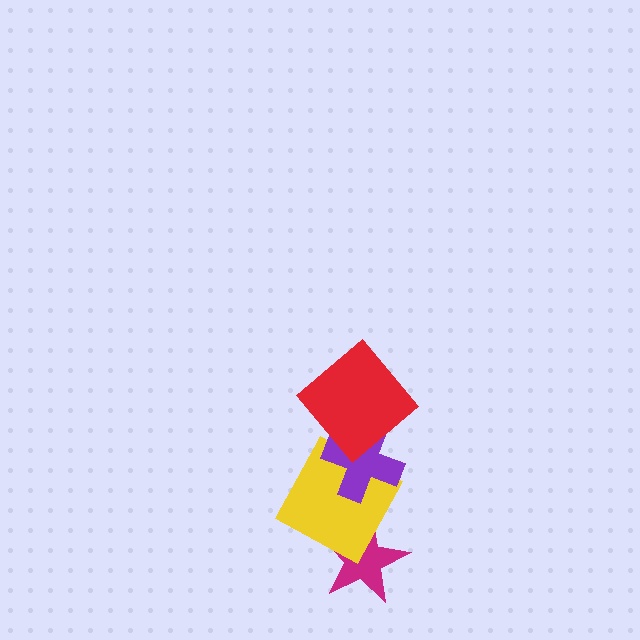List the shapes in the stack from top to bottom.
From top to bottom: the red diamond, the purple cross, the yellow square, the magenta star.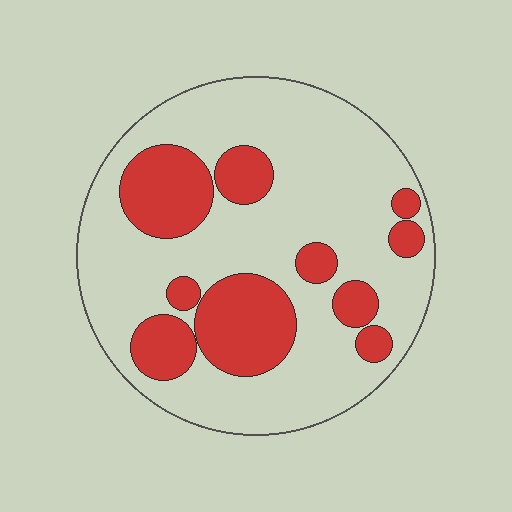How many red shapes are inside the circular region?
10.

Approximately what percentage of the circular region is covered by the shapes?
Approximately 30%.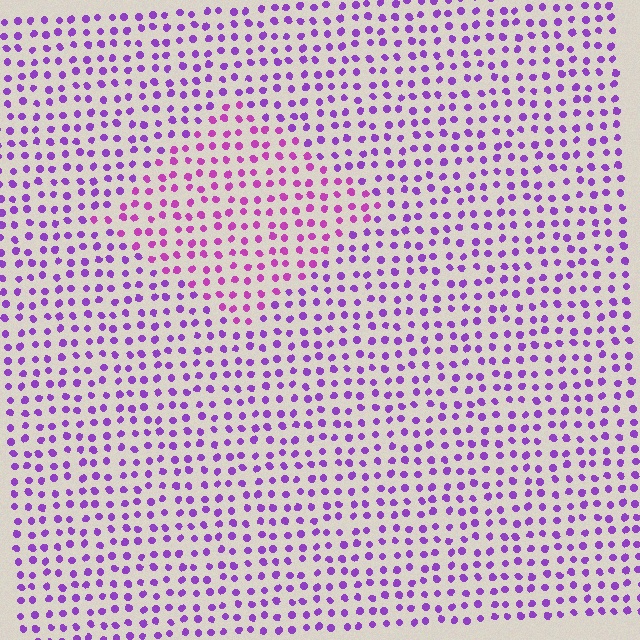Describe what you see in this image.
The image is filled with small purple elements in a uniform arrangement. A diamond-shaped region is visible where the elements are tinted to a slightly different hue, forming a subtle color boundary.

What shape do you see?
I see a diamond.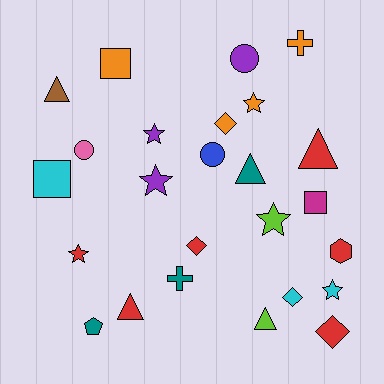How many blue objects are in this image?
There is 1 blue object.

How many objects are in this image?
There are 25 objects.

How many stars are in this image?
There are 6 stars.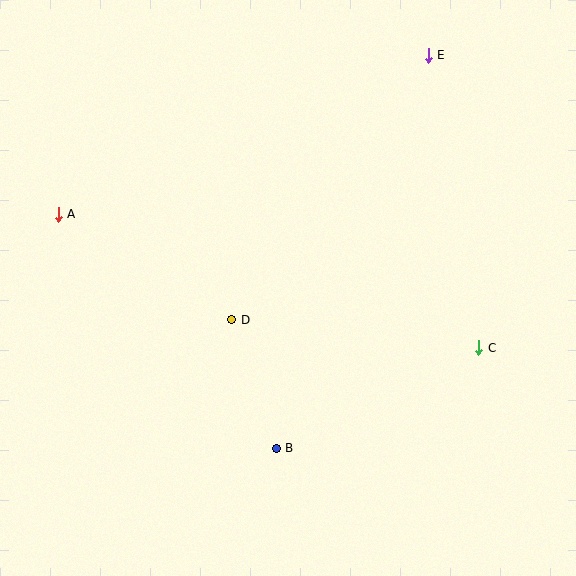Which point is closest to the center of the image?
Point D at (232, 320) is closest to the center.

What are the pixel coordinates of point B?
Point B is at (276, 448).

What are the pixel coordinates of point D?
Point D is at (232, 320).